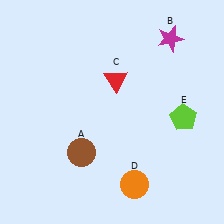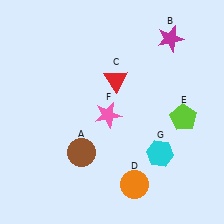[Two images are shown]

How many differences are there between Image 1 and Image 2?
There are 2 differences between the two images.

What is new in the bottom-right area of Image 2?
A cyan hexagon (G) was added in the bottom-right area of Image 2.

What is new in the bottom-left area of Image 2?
A pink star (F) was added in the bottom-left area of Image 2.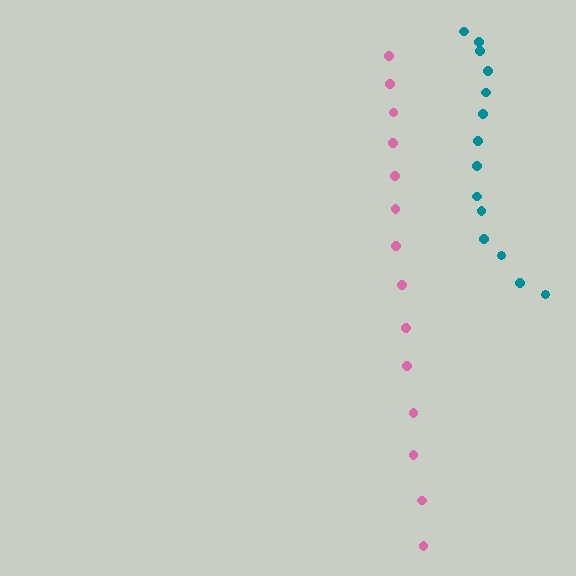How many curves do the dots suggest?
There are 2 distinct paths.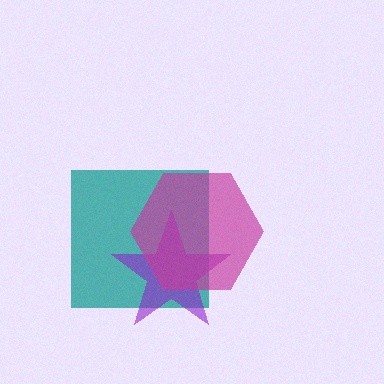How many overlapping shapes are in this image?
There are 3 overlapping shapes in the image.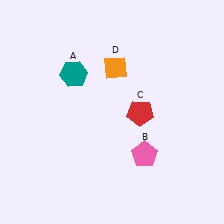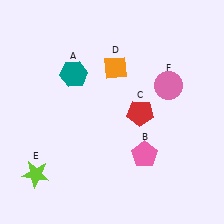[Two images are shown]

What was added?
A lime star (E), a pink circle (F) were added in Image 2.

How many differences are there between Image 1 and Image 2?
There are 2 differences between the two images.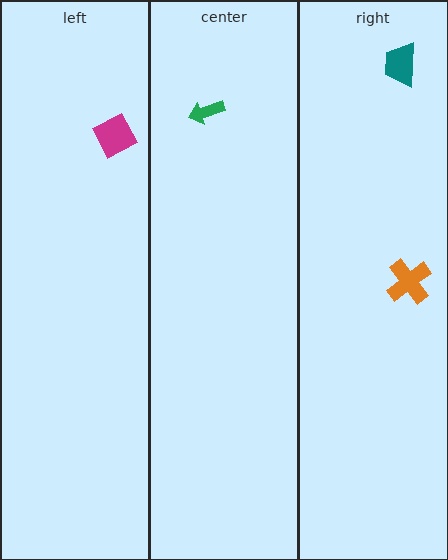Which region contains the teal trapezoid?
The right region.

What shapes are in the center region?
The green arrow.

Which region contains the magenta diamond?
The left region.